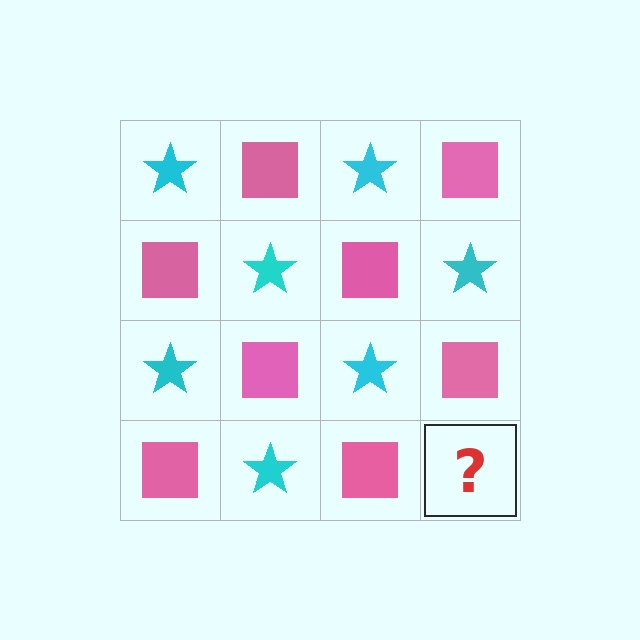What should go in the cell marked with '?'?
The missing cell should contain a cyan star.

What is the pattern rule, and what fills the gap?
The rule is that it alternates cyan star and pink square in a checkerboard pattern. The gap should be filled with a cyan star.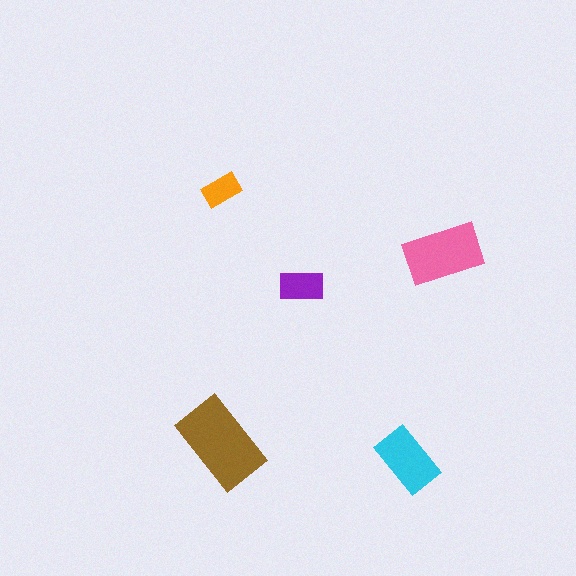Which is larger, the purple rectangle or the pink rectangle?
The pink one.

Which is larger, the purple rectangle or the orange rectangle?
The purple one.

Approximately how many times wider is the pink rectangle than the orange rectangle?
About 2 times wider.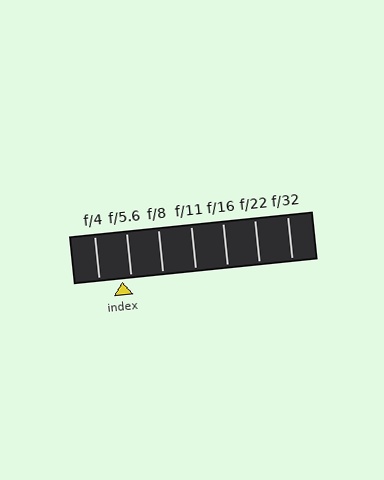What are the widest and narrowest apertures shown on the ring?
The widest aperture shown is f/4 and the narrowest is f/32.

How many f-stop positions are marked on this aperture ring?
There are 7 f-stop positions marked.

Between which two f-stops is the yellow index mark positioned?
The index mark is between f/4 and f/5.6.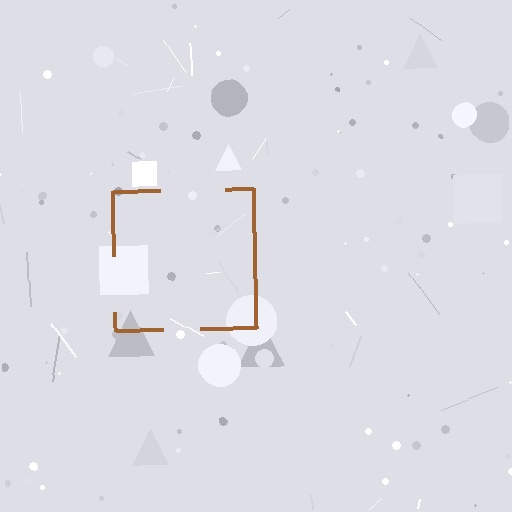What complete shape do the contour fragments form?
The contour fragments form a square.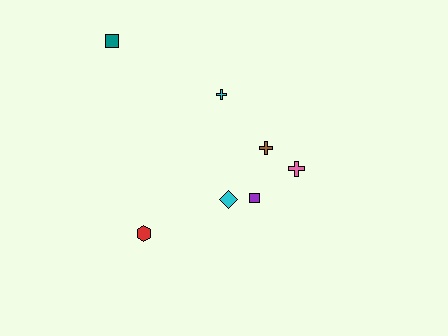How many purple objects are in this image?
There is 1 purple object.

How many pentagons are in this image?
There are no pentagons.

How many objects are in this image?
There are 7 objects.